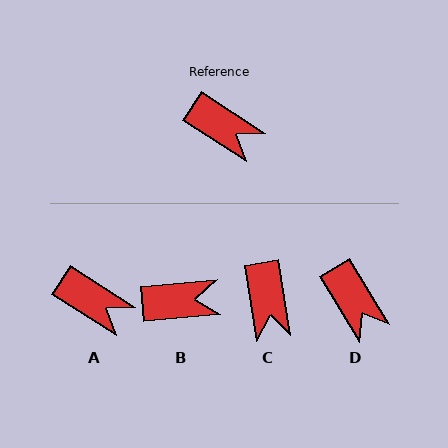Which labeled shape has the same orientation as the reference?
A.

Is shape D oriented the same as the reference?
No, it is off by about 26 degrees.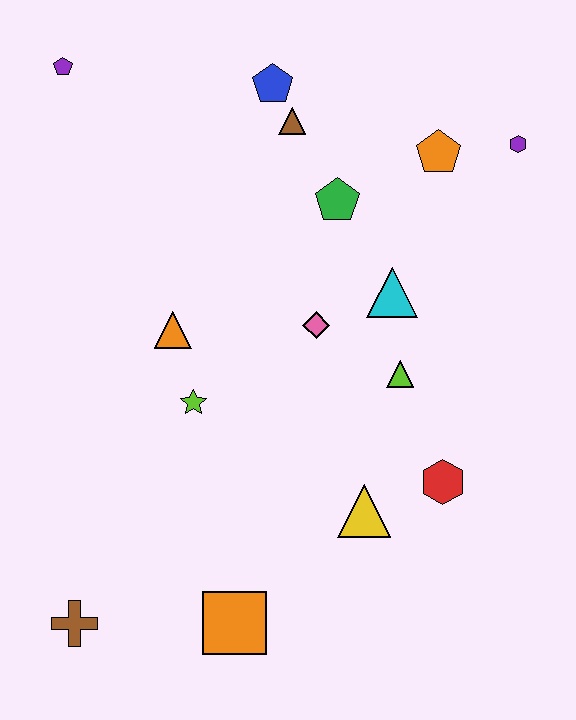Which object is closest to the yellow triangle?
The red hexagon is closest to the yellow triangle.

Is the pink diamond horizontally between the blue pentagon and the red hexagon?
Yes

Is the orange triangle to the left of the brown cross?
No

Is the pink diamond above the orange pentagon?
No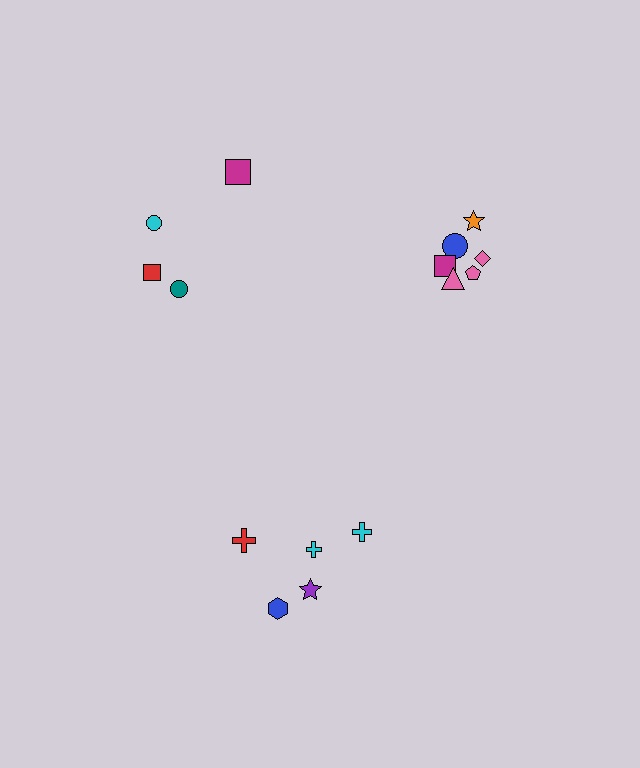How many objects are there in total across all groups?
There are 15 objects.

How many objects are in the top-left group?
There are 4 objects.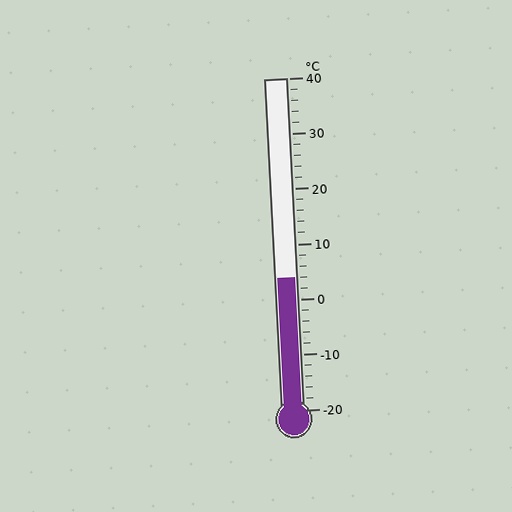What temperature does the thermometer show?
The thermometer shows approximately 4°C.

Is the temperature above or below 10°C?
The temperature is below 10°C.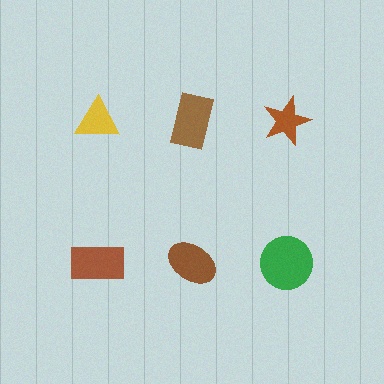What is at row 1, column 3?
A brown star.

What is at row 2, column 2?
A brown ellipse.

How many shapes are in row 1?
3 shapes.